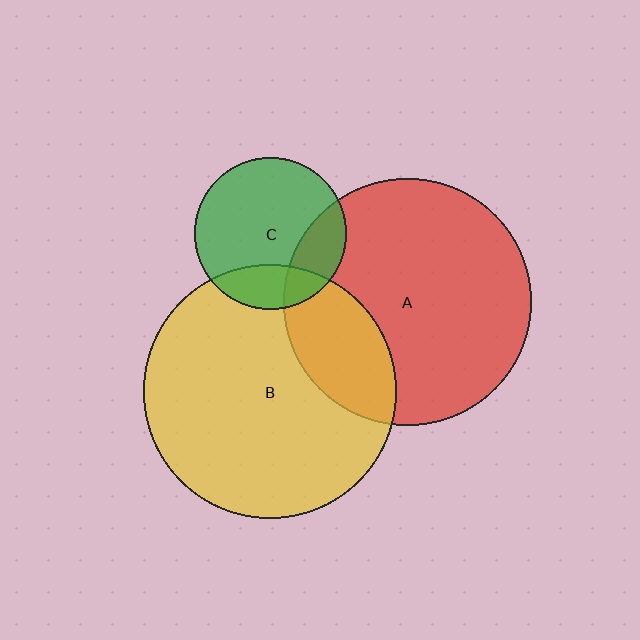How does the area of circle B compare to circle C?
Approximately 2.8 times.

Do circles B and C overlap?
Yes.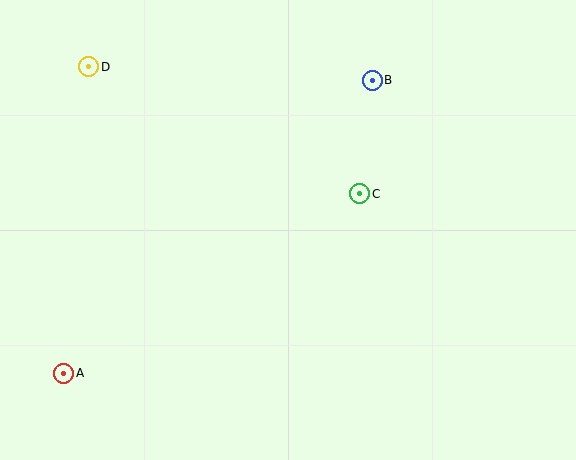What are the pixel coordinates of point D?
Point D is at (89, 67).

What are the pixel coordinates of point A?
Point A is at (64, 373).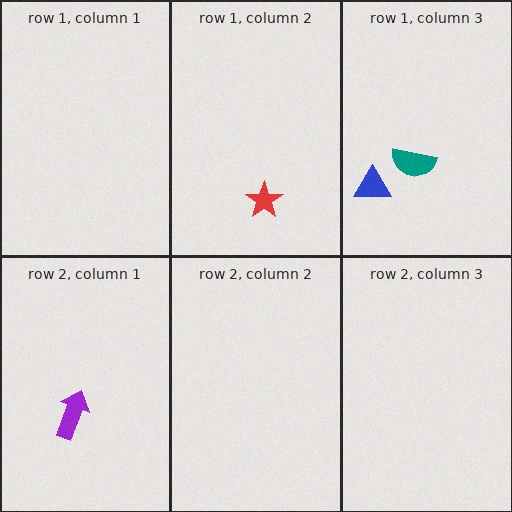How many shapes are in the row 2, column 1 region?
1.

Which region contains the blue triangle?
The row 1, column 3 region.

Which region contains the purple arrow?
The row 2, column 1 region.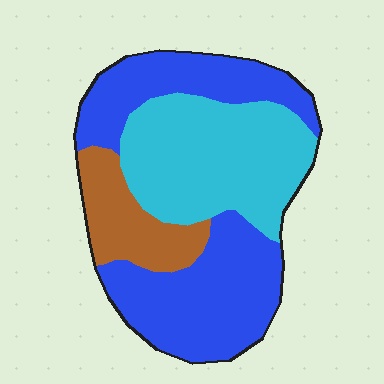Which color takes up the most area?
Blue, at roughly 50%.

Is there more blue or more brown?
Blue.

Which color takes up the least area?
Brown, at roughly 15%.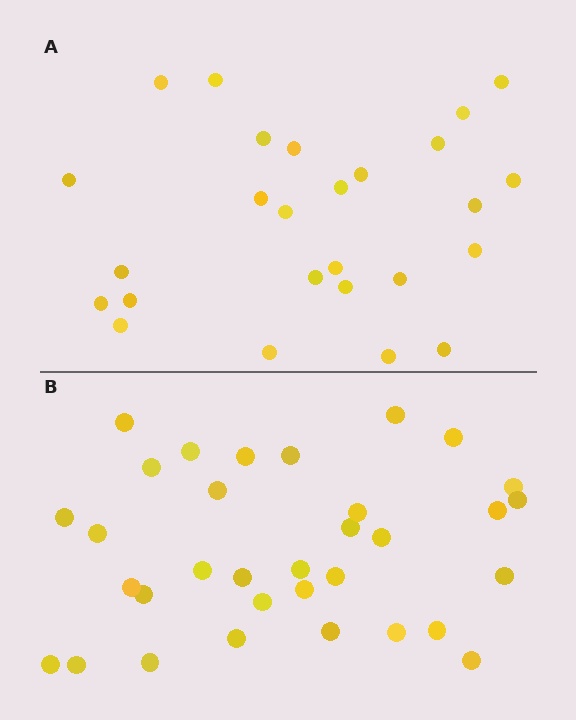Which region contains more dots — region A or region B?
Region B (the bottom region) has more dots.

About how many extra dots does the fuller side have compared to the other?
Region B has roughly 8 or so more dots than region A.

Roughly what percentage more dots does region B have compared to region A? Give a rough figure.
About 25% more.